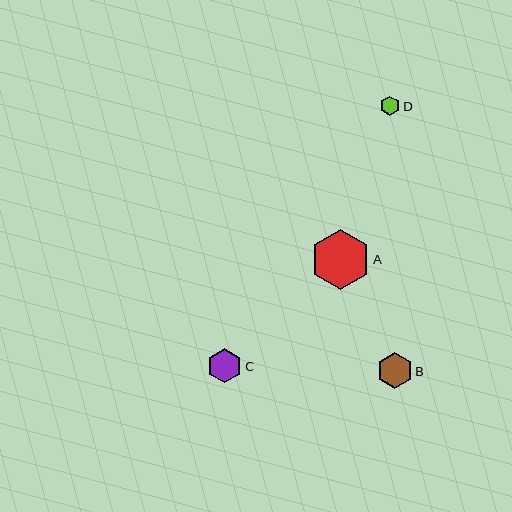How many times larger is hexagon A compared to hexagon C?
Hexagon A is approximately 1.8 times the size of hexagon C.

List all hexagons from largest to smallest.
From largest to smallest: A, B, C, D.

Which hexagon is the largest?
Hexagon A is the largest with a size of approximately 60 pixels.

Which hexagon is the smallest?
Hexagon D is the smallest with a size of approximately 19 pixels.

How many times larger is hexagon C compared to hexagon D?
Hexagon C is approximately 1.8 times the size of hexagon D.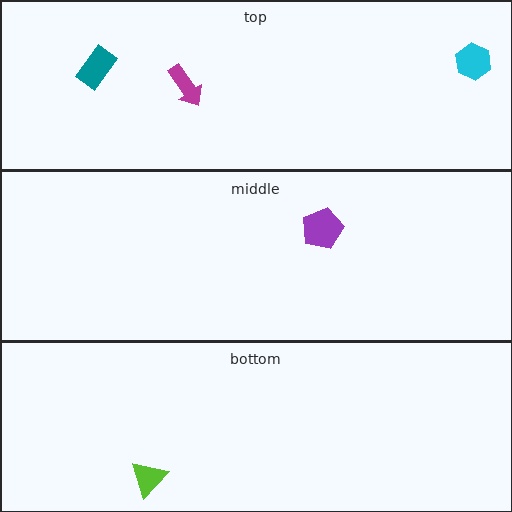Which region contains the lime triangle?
The bottom region.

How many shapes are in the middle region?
1.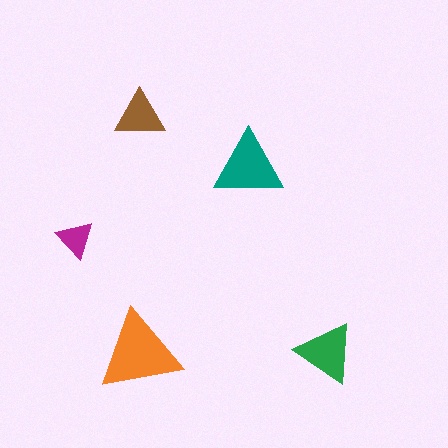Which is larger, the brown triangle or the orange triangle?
The orange one.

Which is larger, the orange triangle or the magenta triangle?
The orange one.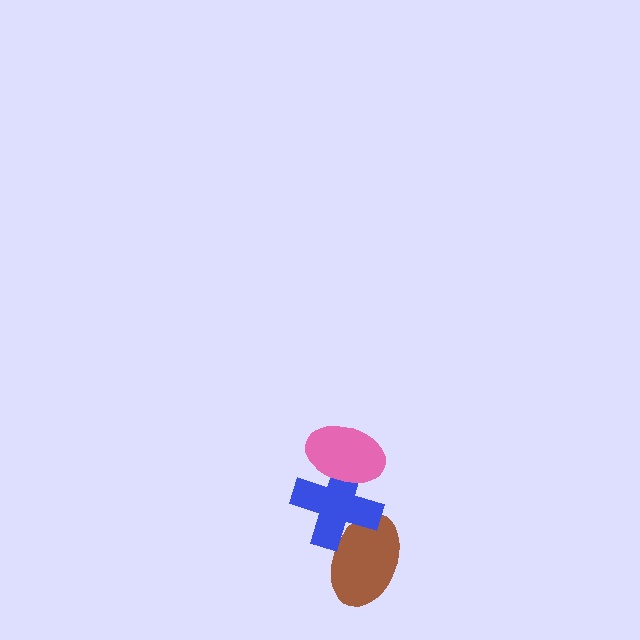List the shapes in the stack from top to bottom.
From top to bottom: the pink ellipse, the blue cross, the brown ellipse.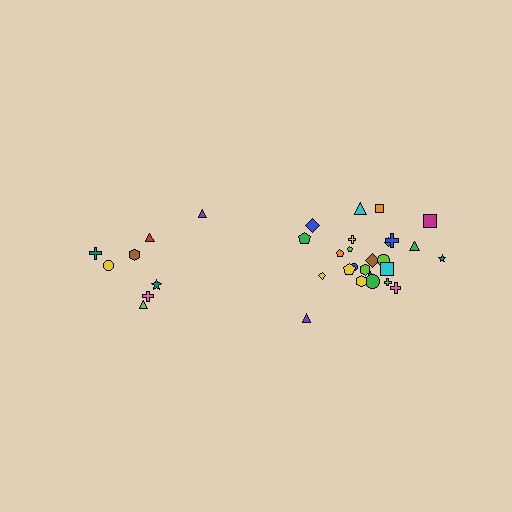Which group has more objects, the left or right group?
The right group.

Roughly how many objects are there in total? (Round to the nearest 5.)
Roughly 35 objects in total.